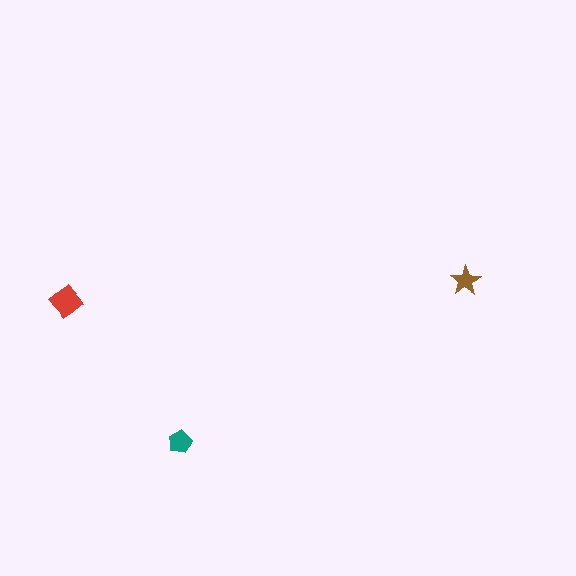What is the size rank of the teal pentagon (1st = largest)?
2nd.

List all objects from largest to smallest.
The red diamond, the teal pentagon, the brown star.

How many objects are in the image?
There are 3 objects in the image.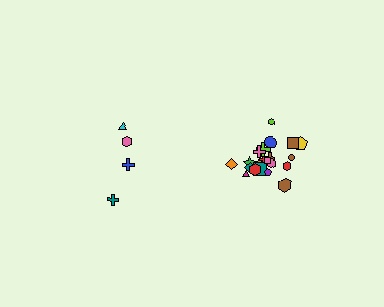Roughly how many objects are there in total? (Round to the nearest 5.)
Roughly 25 objects in total.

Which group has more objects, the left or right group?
The right group.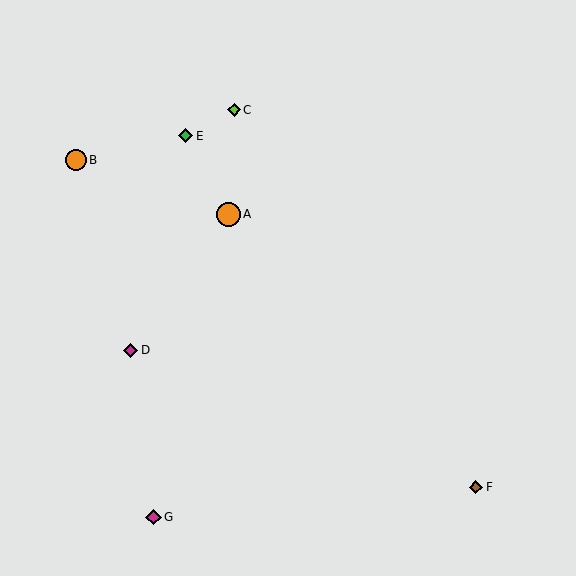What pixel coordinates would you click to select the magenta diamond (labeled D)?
Click at (131, 350) to select the magenta diamond D.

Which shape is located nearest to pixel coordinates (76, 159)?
The orange circle (labeled B) at (76, 160) is nearest to that location.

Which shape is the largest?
The orange circle (labeled A) is the largest.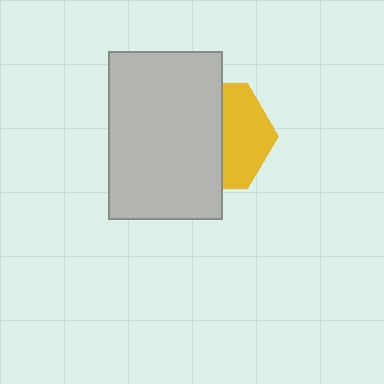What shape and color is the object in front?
The object in front is a light gray rectangle.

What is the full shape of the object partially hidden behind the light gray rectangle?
The partially hidden object is a yellow hexagon.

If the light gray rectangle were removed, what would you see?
You would see the complete yellow hexagon.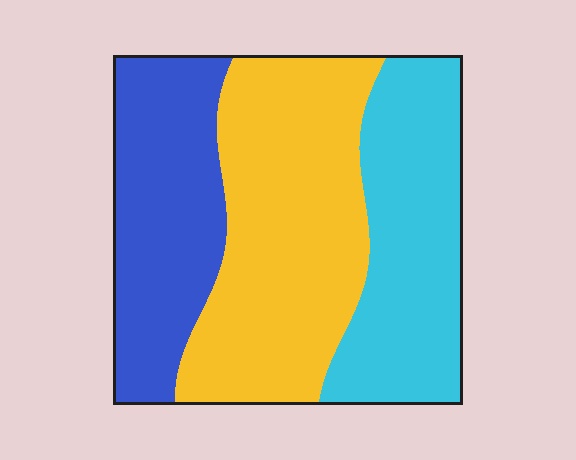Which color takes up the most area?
Yellow, at roughly 40%.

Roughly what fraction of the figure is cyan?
Cyan takes up between a sixth and a third of the figure.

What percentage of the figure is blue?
Blue takes up about one quarter (1/4) of the figure.